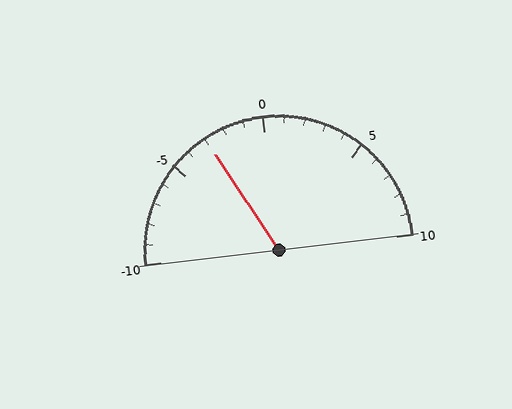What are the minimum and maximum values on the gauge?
The gauge ranges from -10 to 10.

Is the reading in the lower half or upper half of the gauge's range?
The reading is in the lower half of the range (-10 to 10).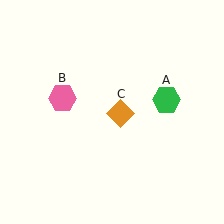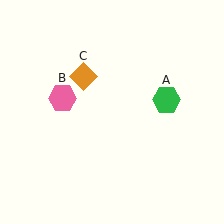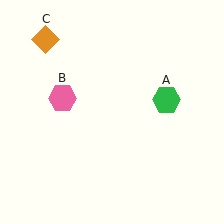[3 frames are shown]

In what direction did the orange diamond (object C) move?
The orange diamond (object C) moved up and to the left.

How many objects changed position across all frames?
1 object changed position: orange diamond (object C).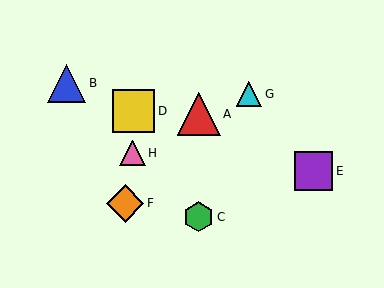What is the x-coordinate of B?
Object B is at x≈67.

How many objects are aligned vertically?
2 objects (A, C) are aligned vertically.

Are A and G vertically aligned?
No, A is at x≈199 and G is at x≈249.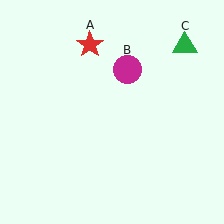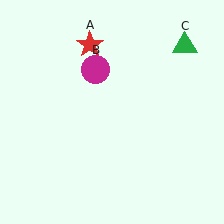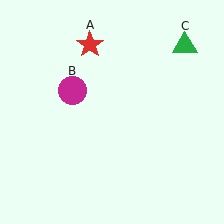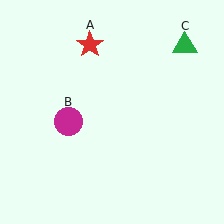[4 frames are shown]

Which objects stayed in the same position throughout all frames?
Red star (object A) and green triangle (object C) remained stationary.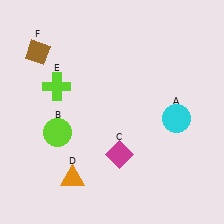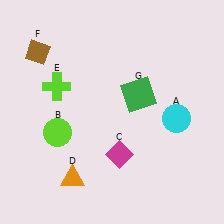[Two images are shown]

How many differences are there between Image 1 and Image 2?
There is 1 difference between the two images.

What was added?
A green square (G) was added in Image 2.